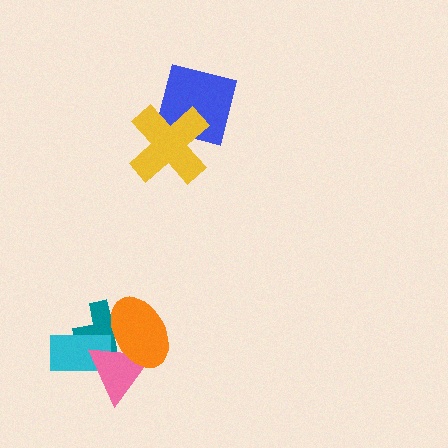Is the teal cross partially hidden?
Yes, it is partially covered by another shape.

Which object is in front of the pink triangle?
The orange ellipse is in front of the pink triangle.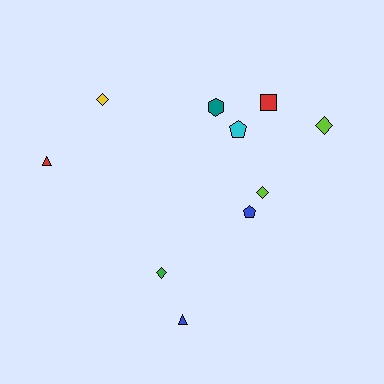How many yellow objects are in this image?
There is 1 yellow object.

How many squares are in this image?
There is 1 square.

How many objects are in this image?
There are 10 objects.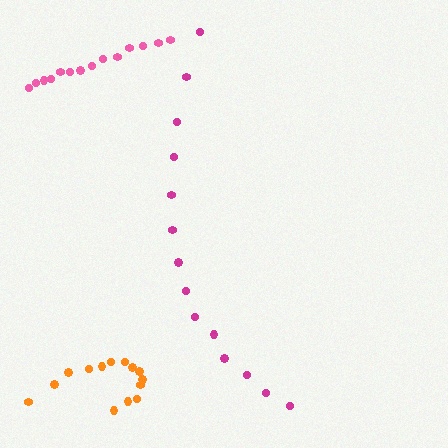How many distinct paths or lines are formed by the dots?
There are 3 distinct paths.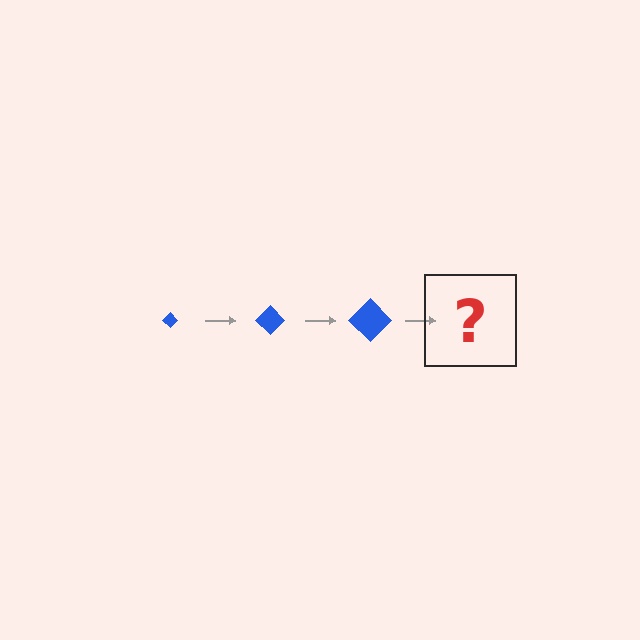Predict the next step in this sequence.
The next step is a blue diamond, larger than the previous one.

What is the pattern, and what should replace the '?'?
The pattern is that the diamond gets progressively larger each step. The '?' should be a blue diamond, larger than the previous one.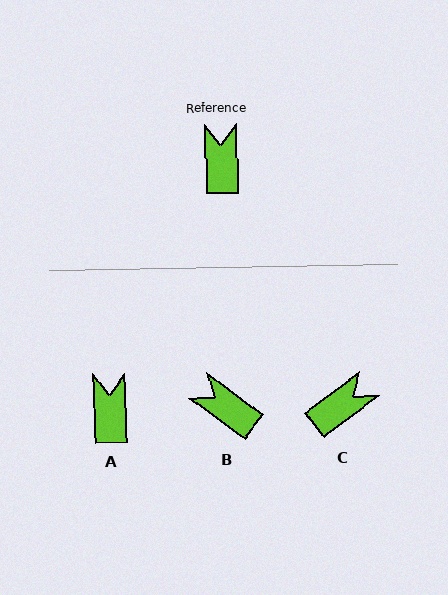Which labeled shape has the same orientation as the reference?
A.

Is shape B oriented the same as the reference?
No, it is off by about 52 degrees.